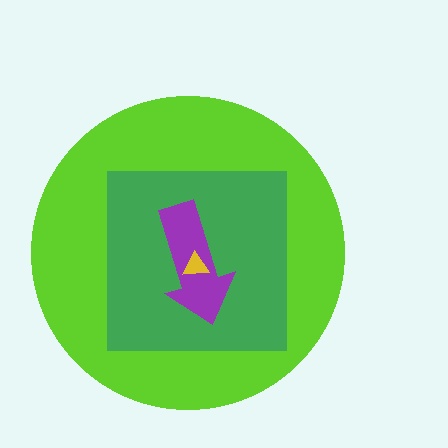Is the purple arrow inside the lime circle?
Yes.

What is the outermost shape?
The lime circle.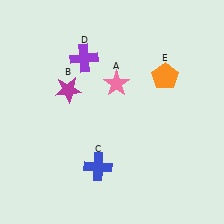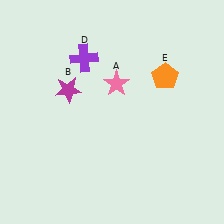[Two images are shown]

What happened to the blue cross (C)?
The blue cross (C) was removed in Image 2. It was in the bottom-left area of Image 1.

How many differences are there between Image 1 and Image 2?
There is 1 difference between the two images.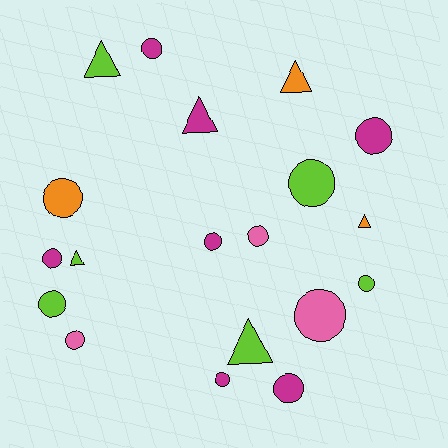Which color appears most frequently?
Magenta, with 7 objects.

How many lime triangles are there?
There are 3 lime triangles.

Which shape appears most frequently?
Circle, with 13 objects.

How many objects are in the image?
There are 19 objects.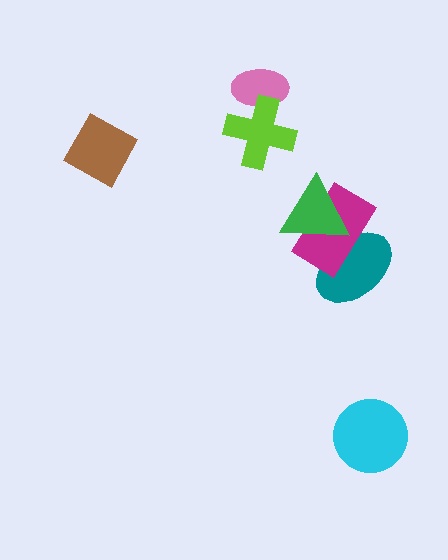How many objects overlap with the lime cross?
1 object overlaps with the lime cross.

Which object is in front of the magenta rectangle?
The green triangle is in front of the magenta rectangle.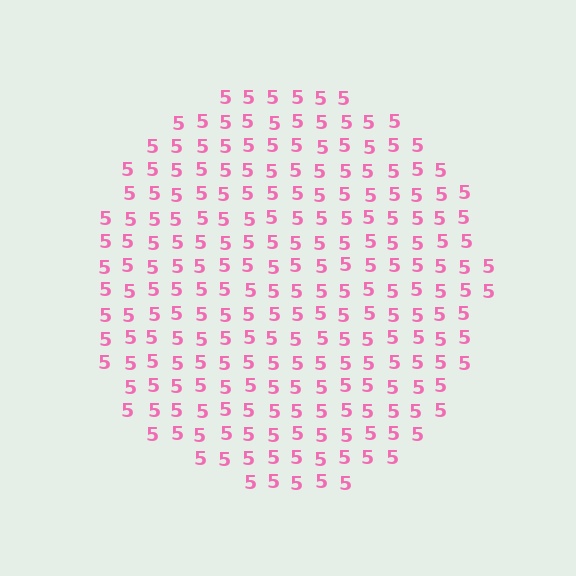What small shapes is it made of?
It is made of small digit 5's.